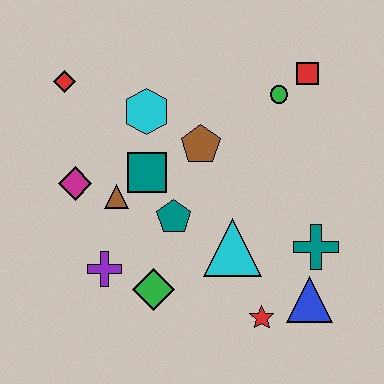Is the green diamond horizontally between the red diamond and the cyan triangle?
Yes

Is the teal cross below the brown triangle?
Yes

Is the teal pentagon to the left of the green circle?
Yes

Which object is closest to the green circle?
The red square is closest to the green circle.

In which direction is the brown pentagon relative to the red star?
The brown pentagon is above the red star.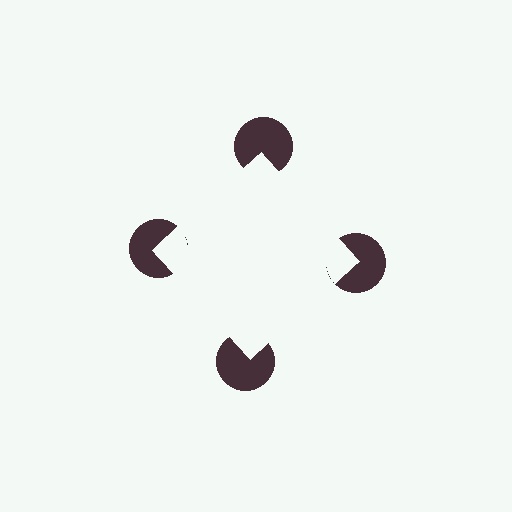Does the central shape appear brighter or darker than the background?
It typically appears slightly brighter than the background, even though no actual brightness change is drawn.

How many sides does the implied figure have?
4 sides.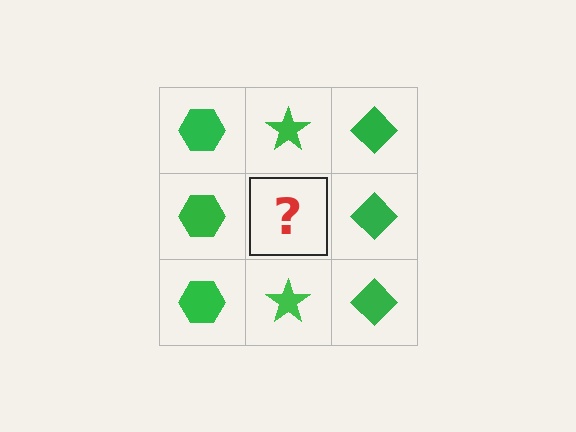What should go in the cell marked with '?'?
The missing cell should contain a green star.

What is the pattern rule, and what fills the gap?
The rule is that each column has a consistent shape. The gap should be filled with a green star.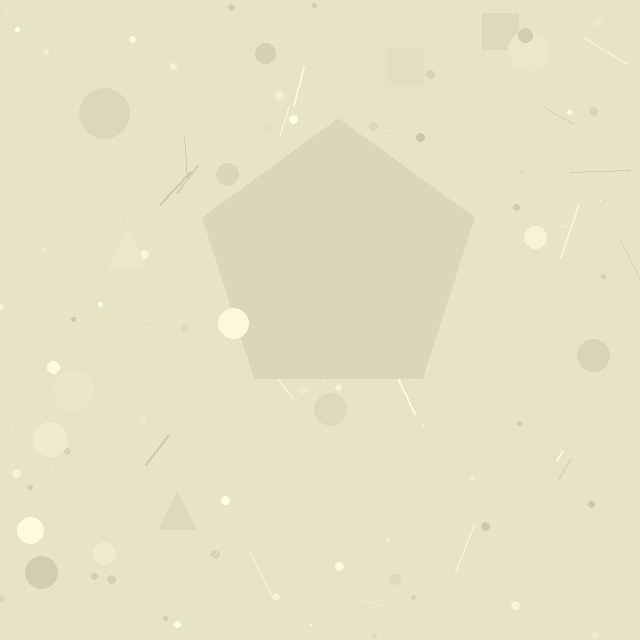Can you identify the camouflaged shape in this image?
The camouflaged shape is a pentagon.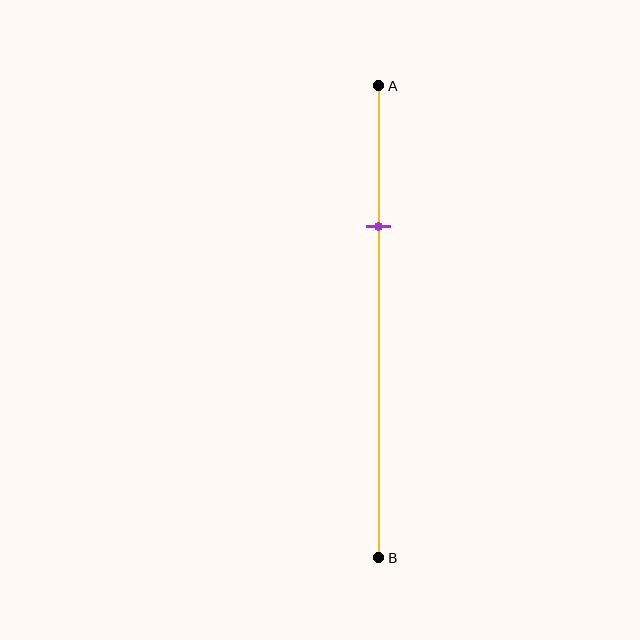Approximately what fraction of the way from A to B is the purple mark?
The purple mark is approximately 30% of the way from A to B.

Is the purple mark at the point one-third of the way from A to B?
No, the mark is at about 30% from A, not at the 33% one-third point.